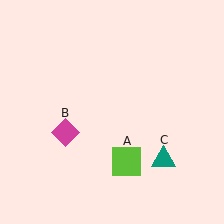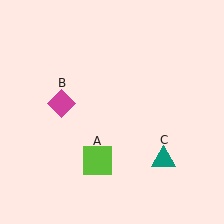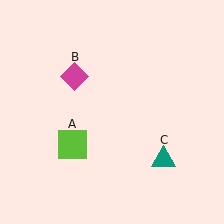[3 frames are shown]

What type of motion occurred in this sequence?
The lime square (object A), magenta diamond (object B) rotated clockwise around the center of the scene.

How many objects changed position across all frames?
2 objects changed position: lime square (object A), magenta diamond (object B).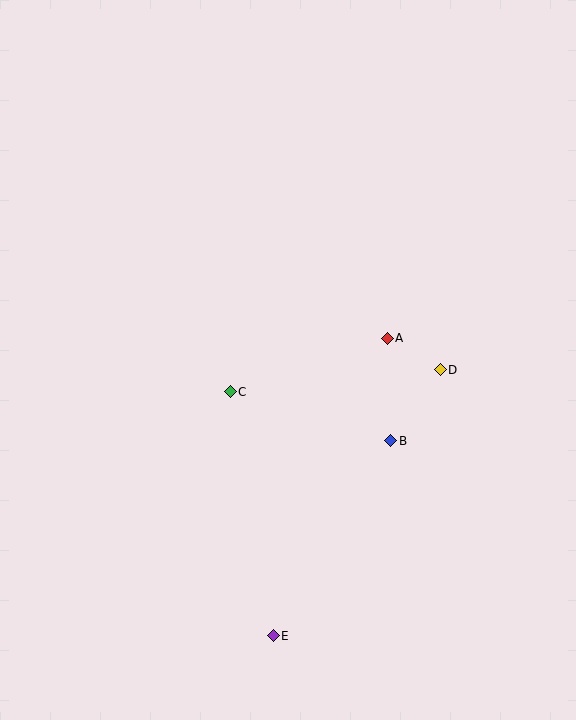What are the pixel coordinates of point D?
Point D is at (440, 370).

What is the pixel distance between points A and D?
The distance between A and D is 62 pixels.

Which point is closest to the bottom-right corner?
Point E is closest to the bottom-right corner.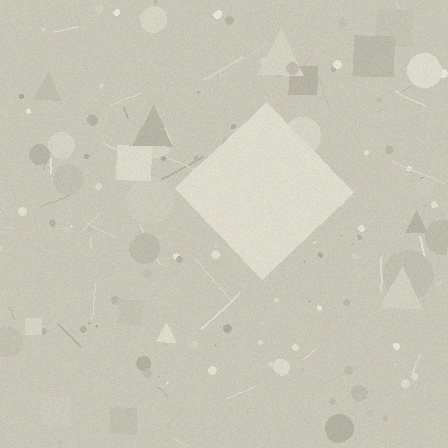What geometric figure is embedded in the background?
A diamond is embedded in the background.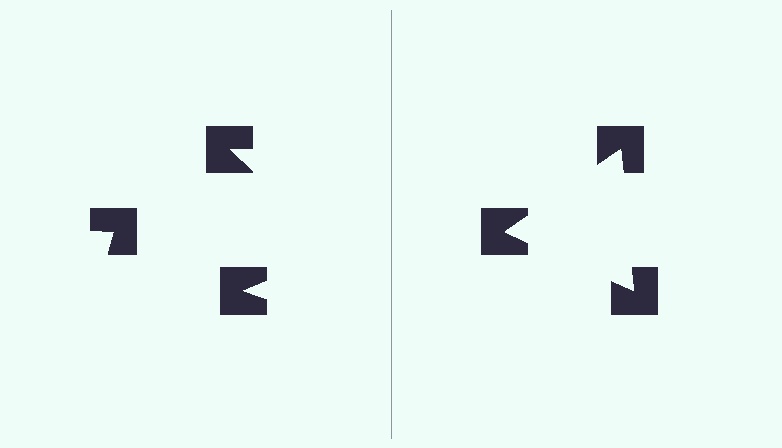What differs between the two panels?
The notched squares are positioned identically on both sides; only the wedge orientations differ. On the right they align to a triangle; on the left they are misaligned.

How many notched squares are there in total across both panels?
6 — 3 on each side.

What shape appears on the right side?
An illusory triangle.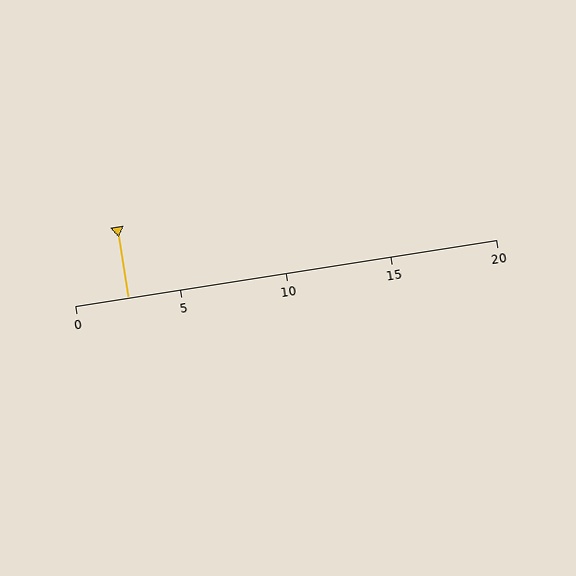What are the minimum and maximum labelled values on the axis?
The axis runs from 0 to 20.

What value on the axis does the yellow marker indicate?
The marker indicates approximately 2.5.